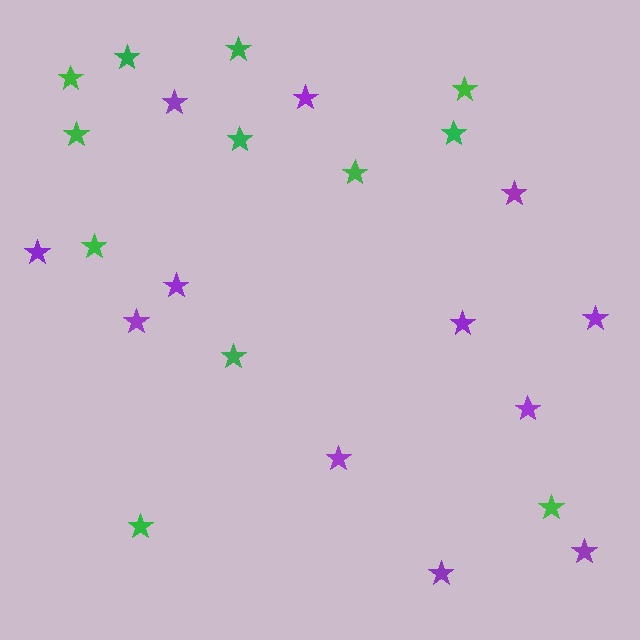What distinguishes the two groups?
There are 2 groups: one group of green stars (12) and one group of purple stars (12).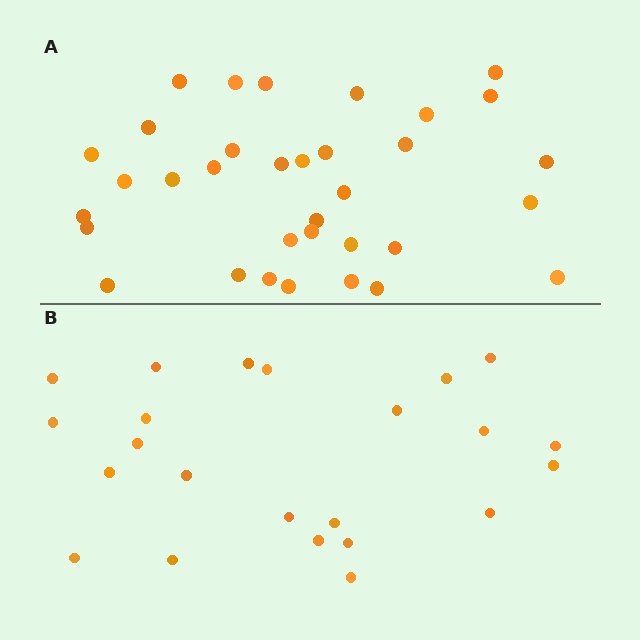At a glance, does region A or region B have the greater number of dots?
Region A (the top region) has more dots.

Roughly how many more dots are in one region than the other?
Region A has roughly 12 or so more dots than region B.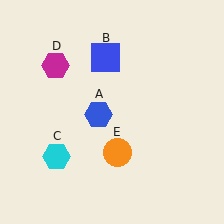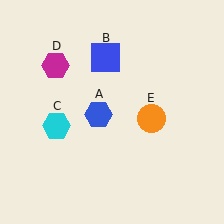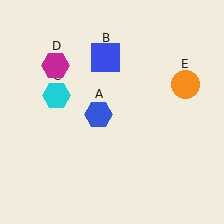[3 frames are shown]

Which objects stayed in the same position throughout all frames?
Blue hexagon (object A) and blue square (object B) and magenta hexagon (object D) remained stationary.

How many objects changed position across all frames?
2 objects changed position: cyan hexagon (object C), orange circle (object E).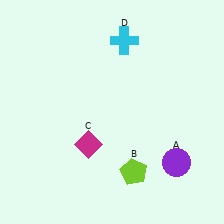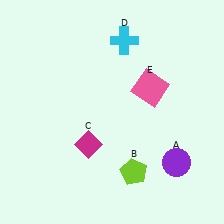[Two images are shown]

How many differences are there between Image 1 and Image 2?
There is 1 difference between the two images.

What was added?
A pink square (E) was added in Image 2.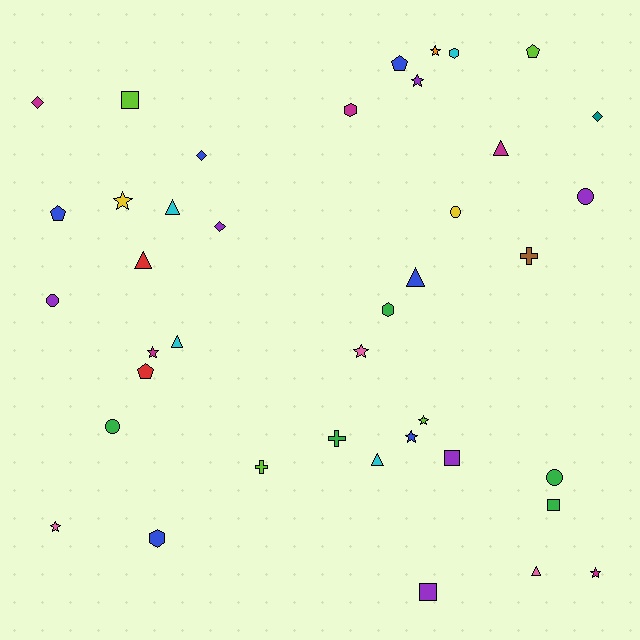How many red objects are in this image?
There are 2 red objects.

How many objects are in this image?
There are 40 objects.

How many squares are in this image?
There are 4 squares.